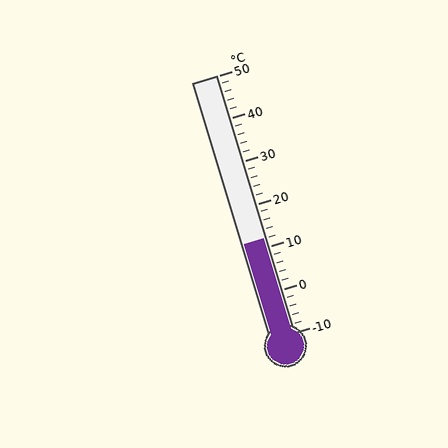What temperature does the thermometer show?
The thermometer shows approximately 12°C.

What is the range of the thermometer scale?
The thermometer scale ranges from -10°C to 50°C.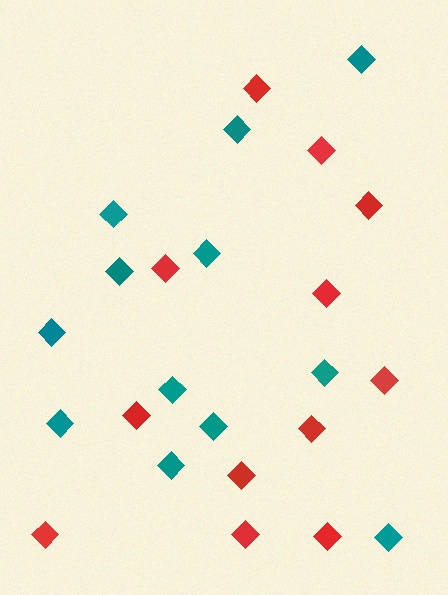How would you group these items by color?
There are 2 groups: one group of teal diamonds (12) and one group of red diamonds (12).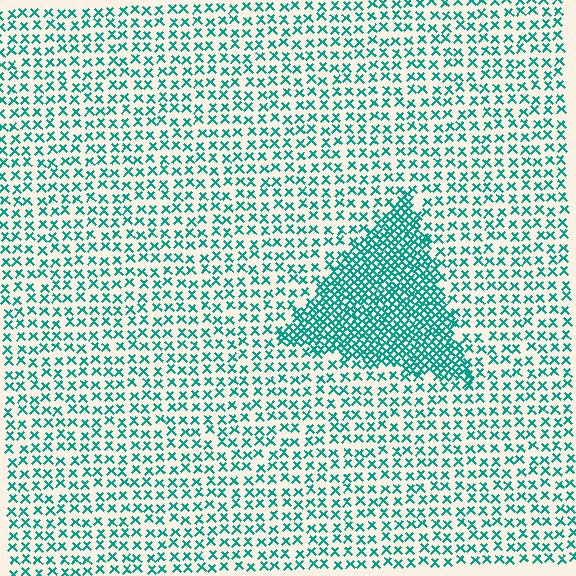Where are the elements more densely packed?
The elements are more densely packed inside the triangle boundary.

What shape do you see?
I see a triangle.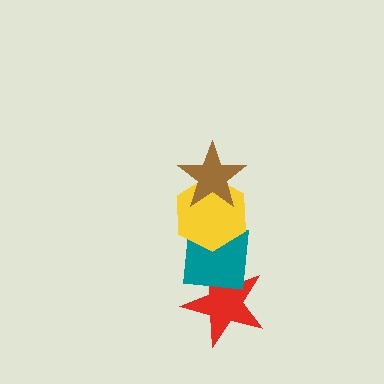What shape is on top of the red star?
The teal square is on top of the red star.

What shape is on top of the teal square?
The yellow hexagon is on top of the teal square.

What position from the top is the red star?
The red star is 4th from the top.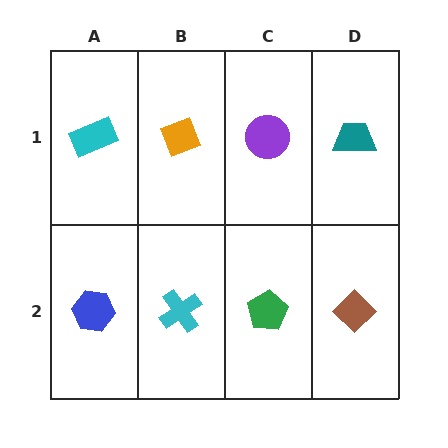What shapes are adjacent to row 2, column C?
A purple circle (row 1, column C), a cyan cross (row 2, column B), a brown diamond (row 2, column D).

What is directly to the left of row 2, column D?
A green pentagon.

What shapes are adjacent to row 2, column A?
A cyan rectangle (row 1, column A), a cyan cross (row 2, column B).